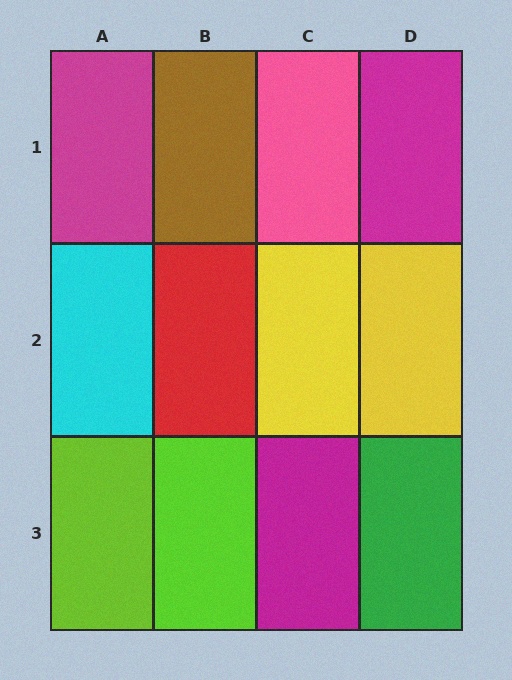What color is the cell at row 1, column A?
Magenta.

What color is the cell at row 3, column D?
Green.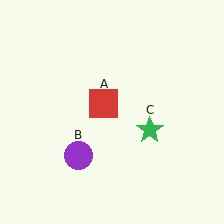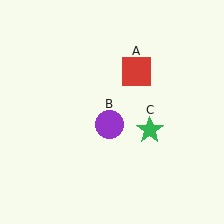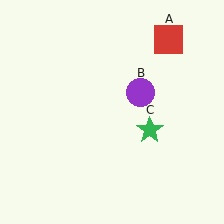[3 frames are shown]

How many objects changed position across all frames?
2 objects changed position: red square (object A), purple circle (object B).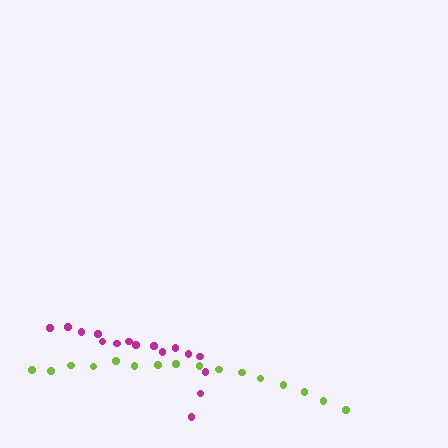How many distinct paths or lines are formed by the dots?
There are 2 distinct paths.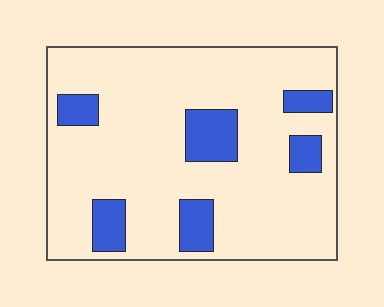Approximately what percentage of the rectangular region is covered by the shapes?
Approximately 15%.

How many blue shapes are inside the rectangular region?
6.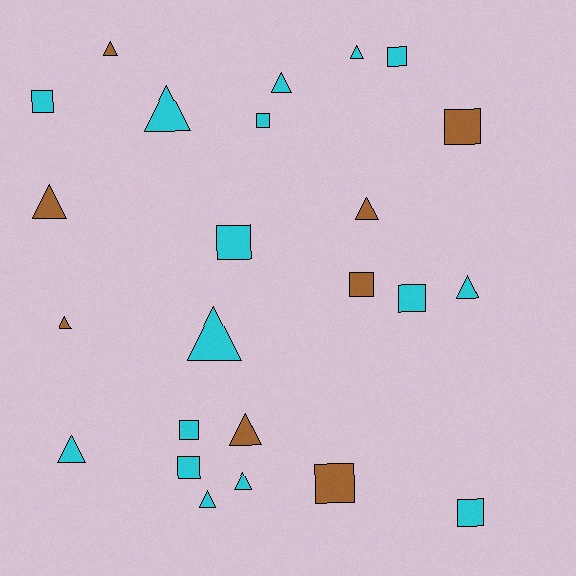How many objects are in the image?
There are 24 objects.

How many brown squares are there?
There are 3 brown squares.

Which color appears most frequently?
Cyan, with 16 objects.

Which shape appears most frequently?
Triangle, with 13 objects.